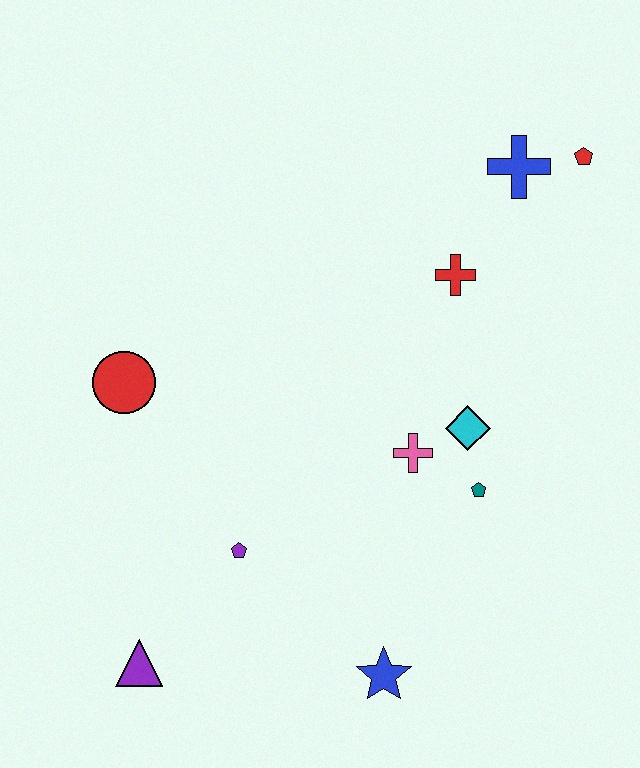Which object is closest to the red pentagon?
The blue cross is closest to the red pentagon.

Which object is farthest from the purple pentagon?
The red pentagon is farthest from the purple pentagon.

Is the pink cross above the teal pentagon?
Yes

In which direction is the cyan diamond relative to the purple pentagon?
The cyan diamond is to the right of the purple pentagon.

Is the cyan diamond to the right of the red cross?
Yes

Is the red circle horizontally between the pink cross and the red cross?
No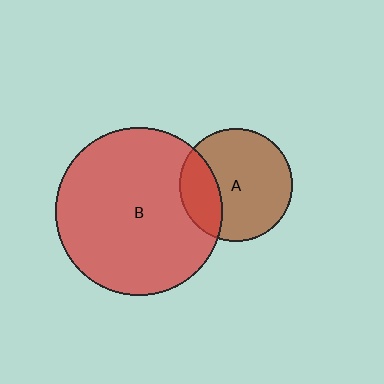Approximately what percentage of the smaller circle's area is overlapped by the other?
Approximately 25%.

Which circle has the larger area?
Circle B (red).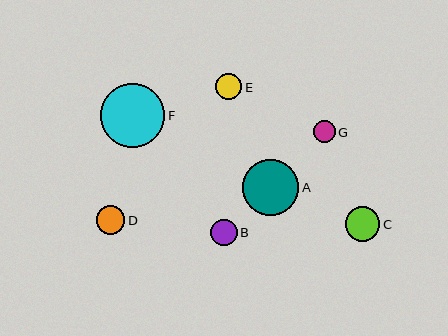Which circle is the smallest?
Circle G is the smallest with a size of approximately 21 pixels.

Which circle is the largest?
Circle F is the largest with a size of approximately 64 pixels.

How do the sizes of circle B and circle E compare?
Circle B and circle E are approximately the same size.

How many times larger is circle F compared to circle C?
Circle F is approximately 1.9 times the size of circle C.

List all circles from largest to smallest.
From largest to smallest: F, A, C, D, B, E, G.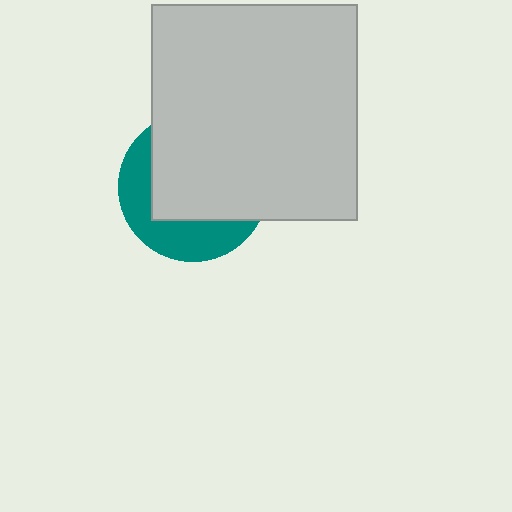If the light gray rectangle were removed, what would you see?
You would see the complete teal circle.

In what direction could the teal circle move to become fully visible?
The teal circle could move toward the lower-left. That would shift it out from behind the light gray rectangle entirely.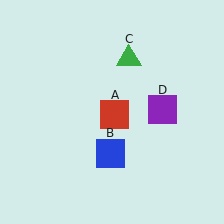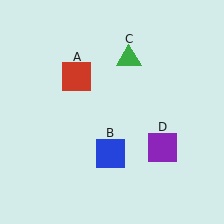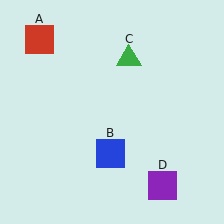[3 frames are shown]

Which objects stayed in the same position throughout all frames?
Blue square (object B) and green triangle (object C) remained stationary.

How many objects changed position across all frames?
2 objects changed position: red square (object A), purple square (object D).